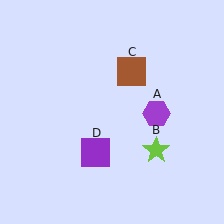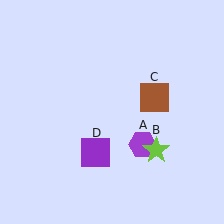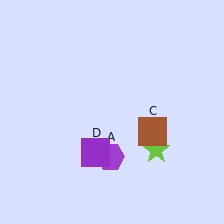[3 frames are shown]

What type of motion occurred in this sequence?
The purple hexagon (object A), brown square (object C) rotated clockwise around the center of the scene.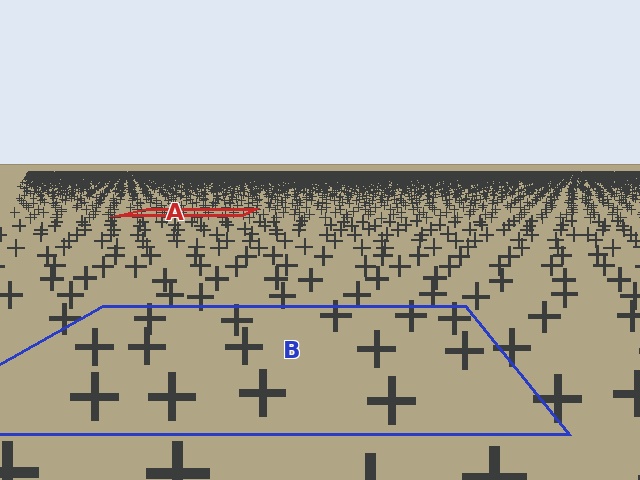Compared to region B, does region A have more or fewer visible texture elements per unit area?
Region A has more texture elements per unit area — they are packed more densely because it is farther away.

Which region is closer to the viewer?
Region B is closer. The texture elements there are larger and more spread out.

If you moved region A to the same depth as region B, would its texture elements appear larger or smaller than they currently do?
They would appear larger. At a closer depth, the same texture elements are projected at a bigger on-screen size.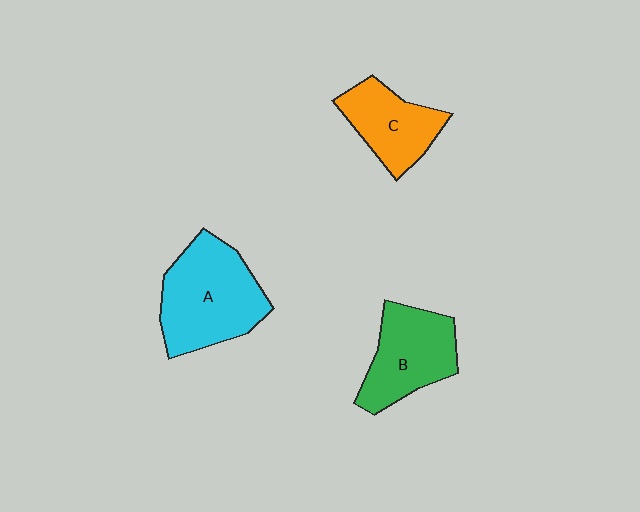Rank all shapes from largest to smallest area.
From largest to smallest: A (cyan), B (green), C (orange).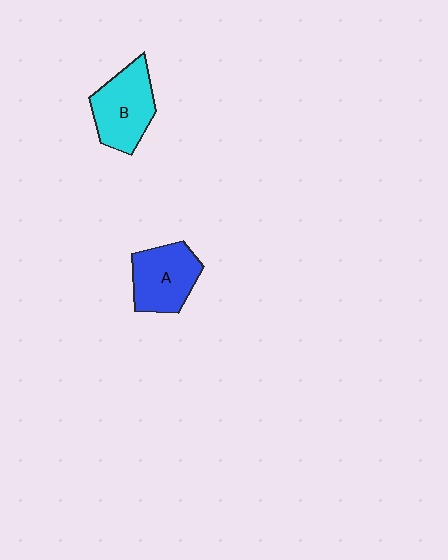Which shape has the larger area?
Shape B (cyan).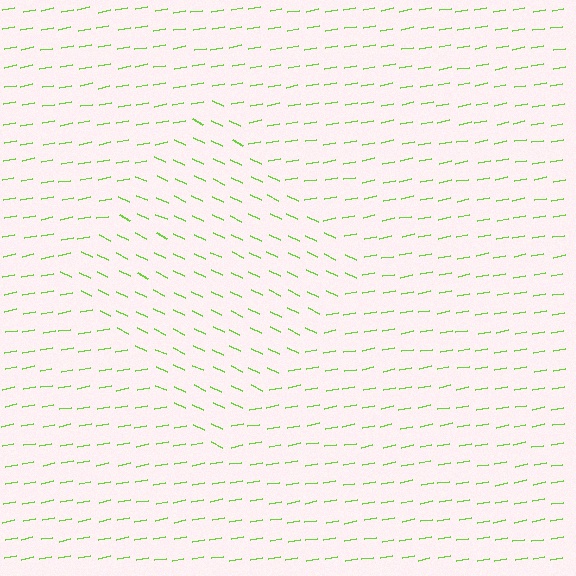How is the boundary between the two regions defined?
The boundary is defined purely by a change in line orientation (approximately 36 degrees difference). All lines are the same color and thickness.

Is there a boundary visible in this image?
Yes, there is a texture boundary formed by a change in line orientation.